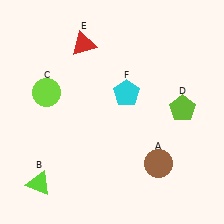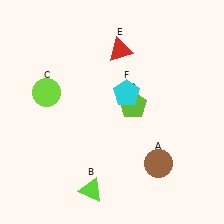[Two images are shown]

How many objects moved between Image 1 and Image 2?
3 objects moved between the two images.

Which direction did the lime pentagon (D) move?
The lime pentagon (D) moved left.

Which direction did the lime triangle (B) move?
The lime triangle (B) moved right.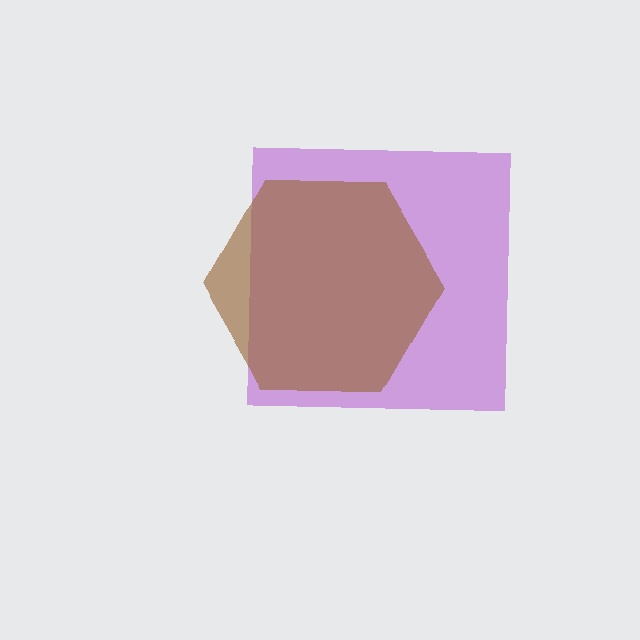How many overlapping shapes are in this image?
There are 2 overlapping shapes in the image.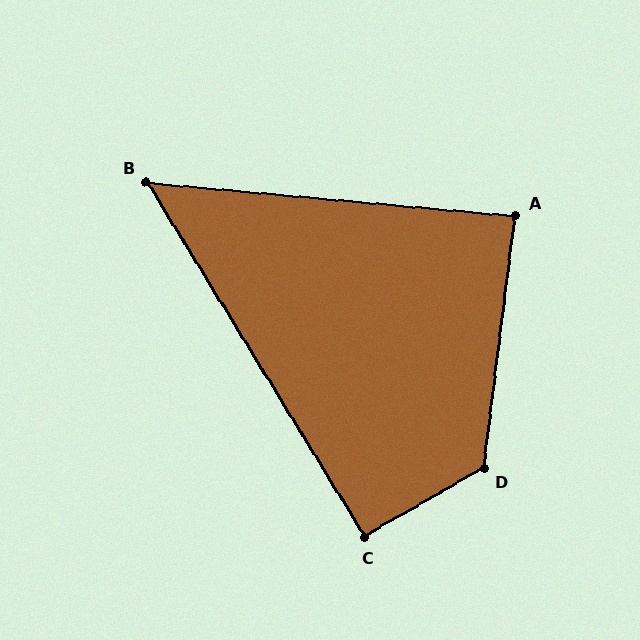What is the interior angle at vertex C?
Approximately 92 degrees (approximately right).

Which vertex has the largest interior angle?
D, at approximately 127 degrees.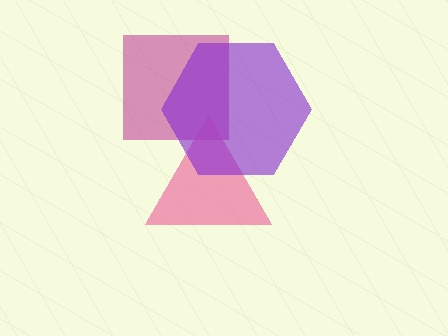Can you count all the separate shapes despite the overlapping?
Yes, there are 3 separate shapes.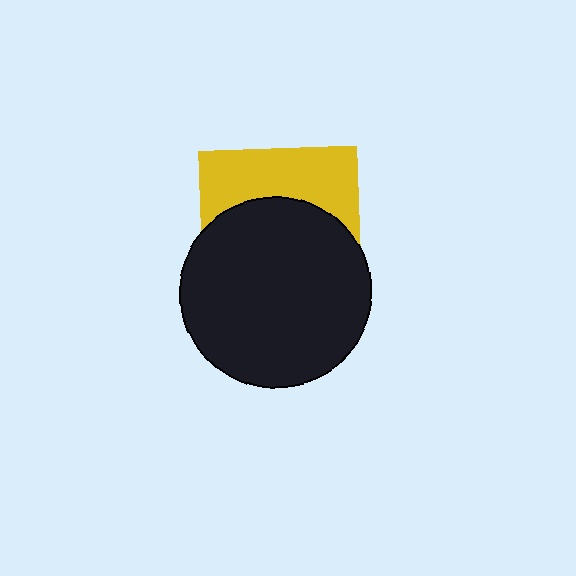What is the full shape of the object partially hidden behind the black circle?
The partially hidden object is a yellow square.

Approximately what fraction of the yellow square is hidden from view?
Roughly 62% of the yellow square is hidden behind the black circle.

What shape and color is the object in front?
The object in front is a black circle.